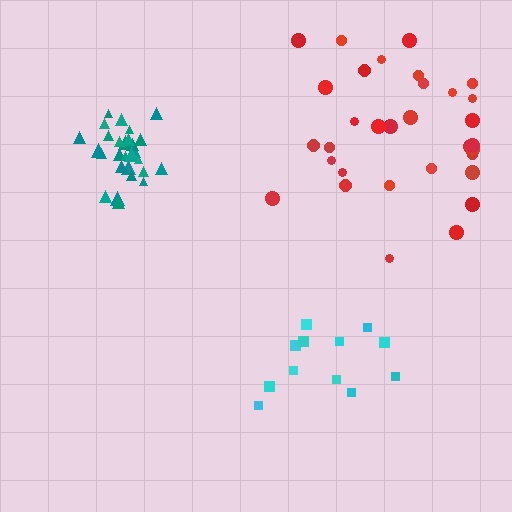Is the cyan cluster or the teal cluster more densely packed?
Teal.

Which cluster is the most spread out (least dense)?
Red.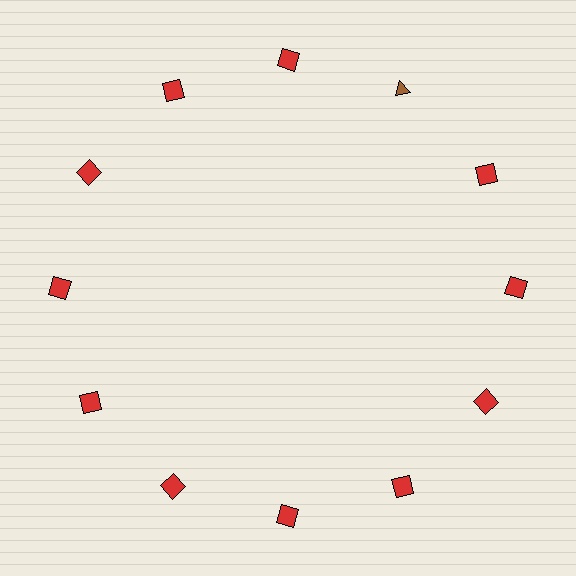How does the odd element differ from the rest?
It differs in both color (brown instead of red) and shape (triangle instead of square).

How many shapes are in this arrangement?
There are 12 shapes arranged in a ring pattern.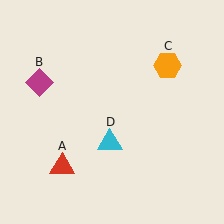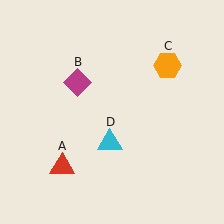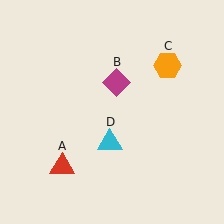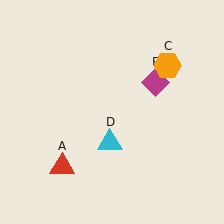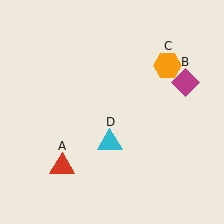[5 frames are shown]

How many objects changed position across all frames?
1 object changed position: magenta diamond (object B).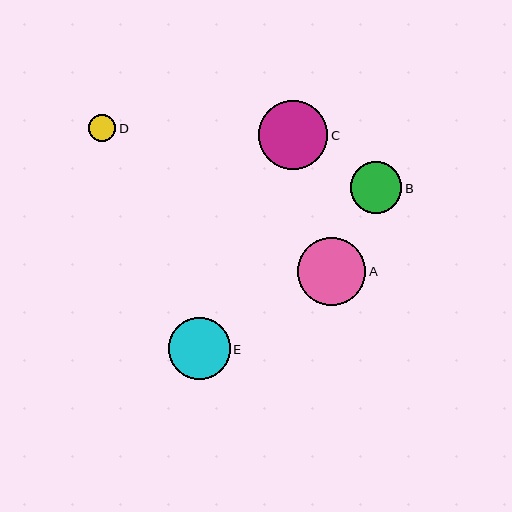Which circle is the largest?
Circle C is the largest with a size of approximately 69 pixels.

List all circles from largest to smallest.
From largest to smallest: C, A, E, B, D.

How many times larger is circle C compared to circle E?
Circle C is approximately 1.1 times the size of circle E.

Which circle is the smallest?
Circle D is the smallest with a size of approximately 27 pixels.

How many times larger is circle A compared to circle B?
Circle A is approximately 1.3 times the size of circle B.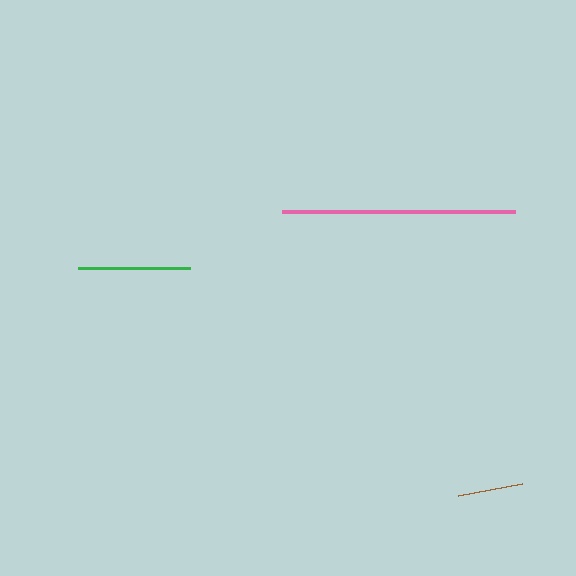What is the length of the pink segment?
The pink segment is approximately 233 pixels long.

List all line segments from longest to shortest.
From longest to shortest: pink, green, brown.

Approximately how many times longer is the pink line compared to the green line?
The pink line is approximately 2.1 times the length of the green line.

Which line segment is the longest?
The pink line is the longest at approximately 233 pixels.